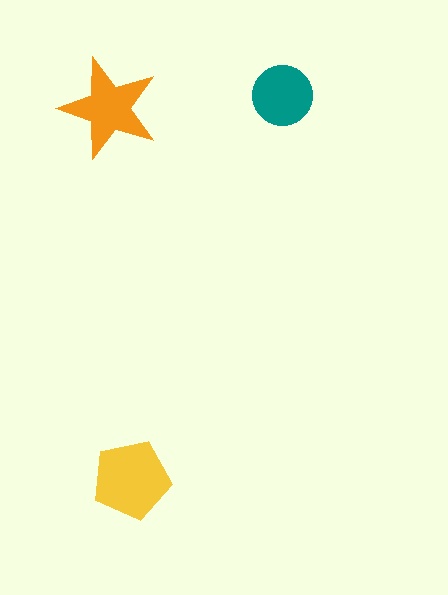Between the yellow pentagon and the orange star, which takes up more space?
The yellow pentagon.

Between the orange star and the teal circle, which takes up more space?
The orange star.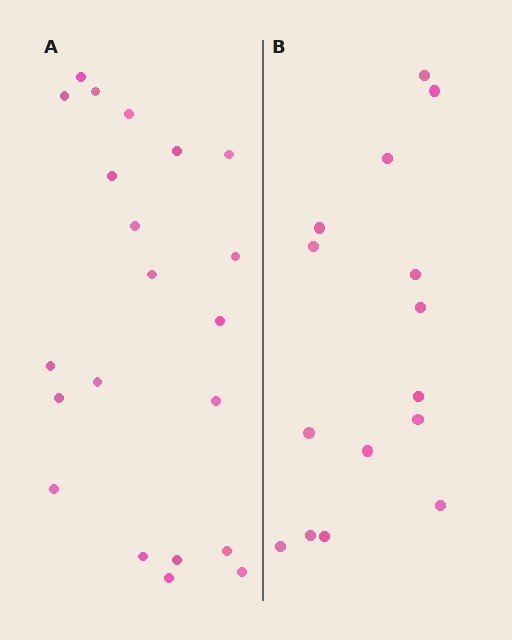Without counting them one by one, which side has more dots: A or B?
Region A (the left region) has more dots.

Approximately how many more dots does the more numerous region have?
Region A has about 6 more dots than region B.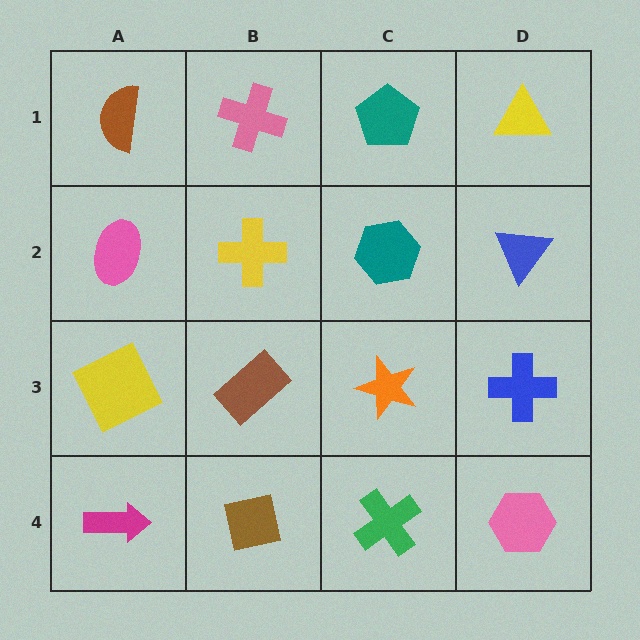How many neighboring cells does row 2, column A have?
3.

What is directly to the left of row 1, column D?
A teal pentagon.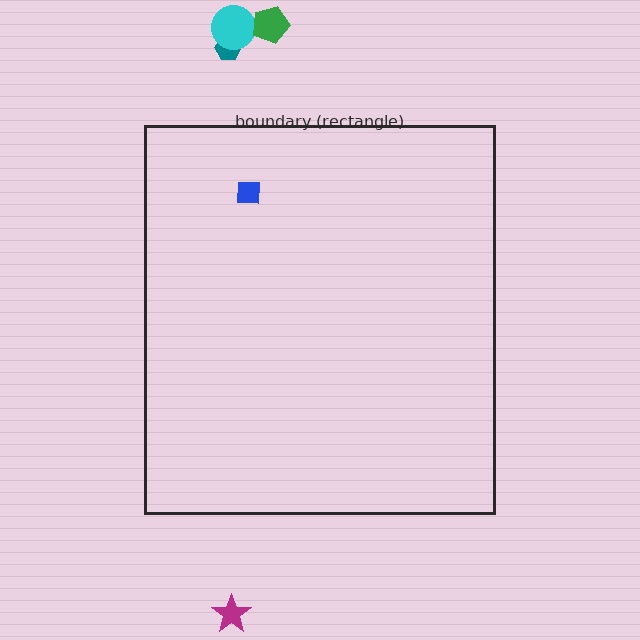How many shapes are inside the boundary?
1 inside, 4 outside.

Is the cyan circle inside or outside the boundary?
Outside.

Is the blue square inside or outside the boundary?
Inside.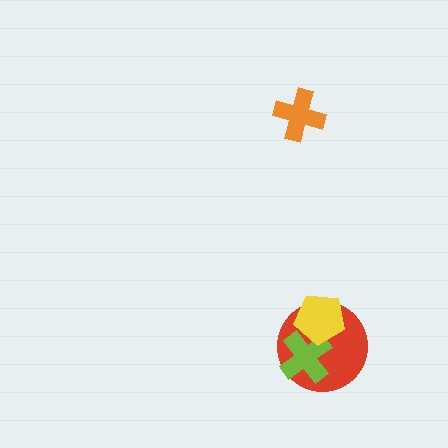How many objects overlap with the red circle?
2 objects overlap with the red circle.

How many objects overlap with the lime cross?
2 objects overlap with the lime cross.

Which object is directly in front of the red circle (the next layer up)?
The lime cross is directly in front of the red circle.